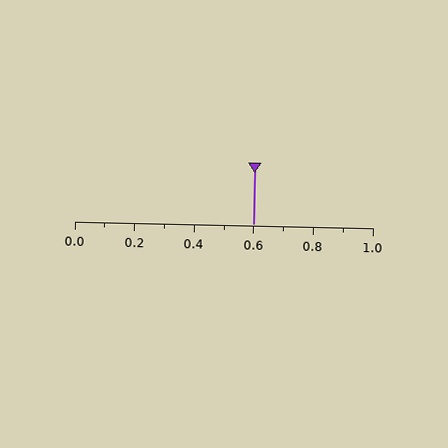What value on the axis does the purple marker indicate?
The marker indicates approximately 0.6.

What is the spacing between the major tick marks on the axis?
The major ticks are spaced 0.2 apart.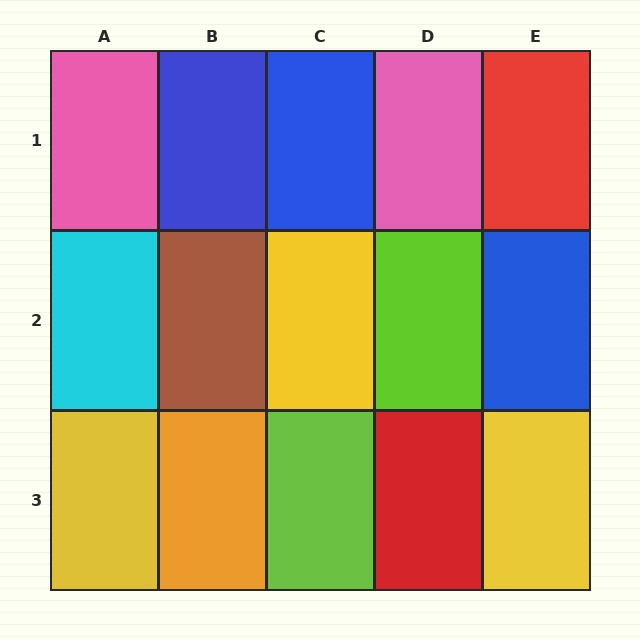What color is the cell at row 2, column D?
Lime.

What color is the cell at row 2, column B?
Brown.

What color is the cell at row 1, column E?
Red.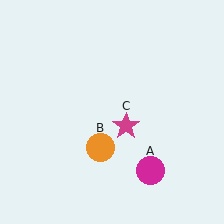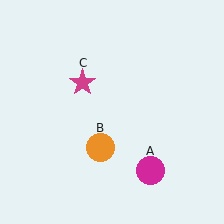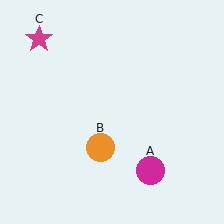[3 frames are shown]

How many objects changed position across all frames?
1 object changed position: magenta star (object C).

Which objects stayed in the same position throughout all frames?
Magenta circle (object A) and orange circle (object B) remained stationary.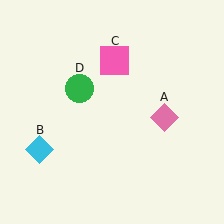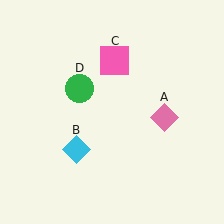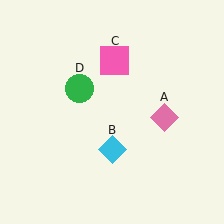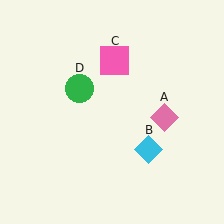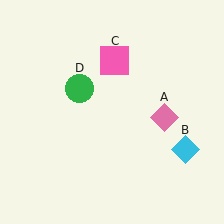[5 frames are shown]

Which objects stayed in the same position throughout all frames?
Pink diamond (object A) and pink square (object C) and green circle (object D) remained stationary.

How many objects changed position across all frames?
1 object changed position: cyan diamond (object B).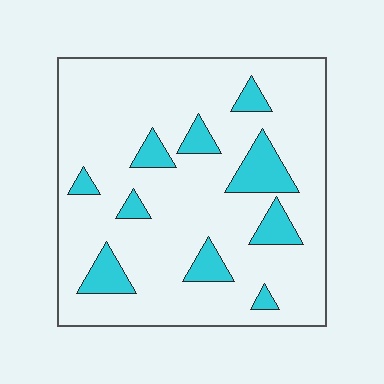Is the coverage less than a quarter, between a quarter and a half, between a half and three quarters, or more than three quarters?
Less than a quarter.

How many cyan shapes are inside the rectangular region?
10.